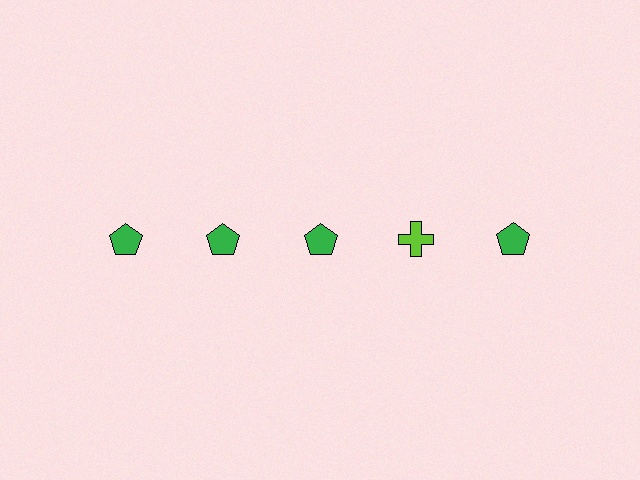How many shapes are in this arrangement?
There are 5 shapes arranged in a grid pattern.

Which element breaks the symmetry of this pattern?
The lime cross in the top row, second from right column breaks the symmetry. All other shapes are green pentagons.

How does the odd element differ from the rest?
It differs in both color (lime instead of green) and shape (cross instead of pentagon).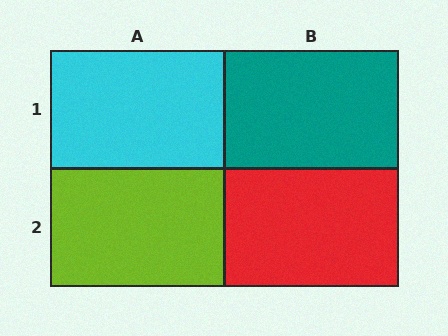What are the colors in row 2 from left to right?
Lime, red.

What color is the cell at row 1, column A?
Cyan.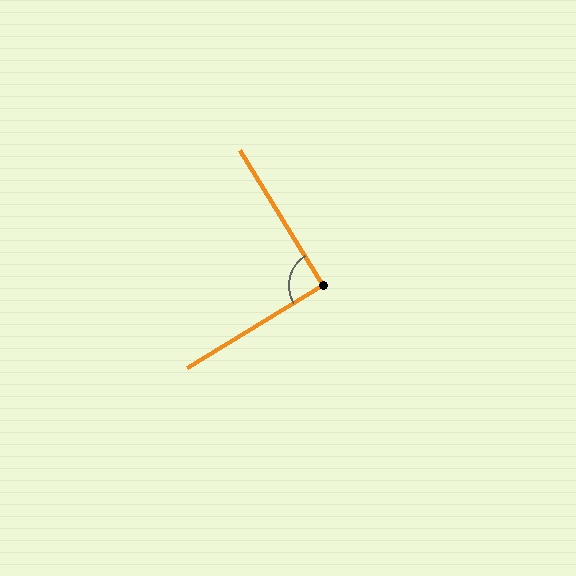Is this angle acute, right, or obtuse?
It is approximately a right angle.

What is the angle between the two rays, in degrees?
Approximately 90 degrees.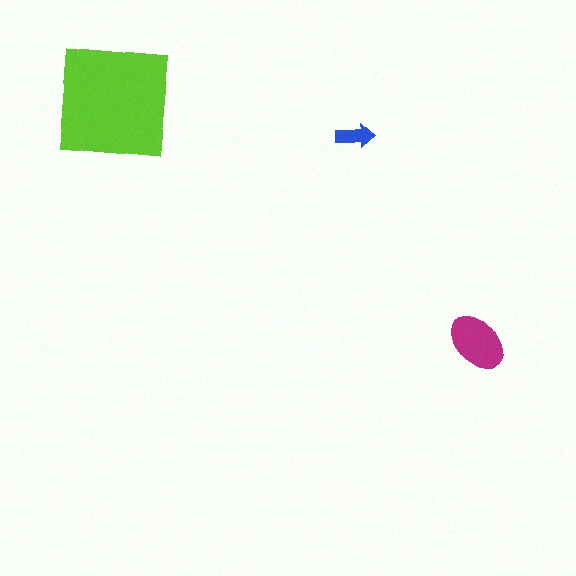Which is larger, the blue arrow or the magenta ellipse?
The magenta ellipse.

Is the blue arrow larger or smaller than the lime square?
Smaller.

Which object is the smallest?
The blue arrow.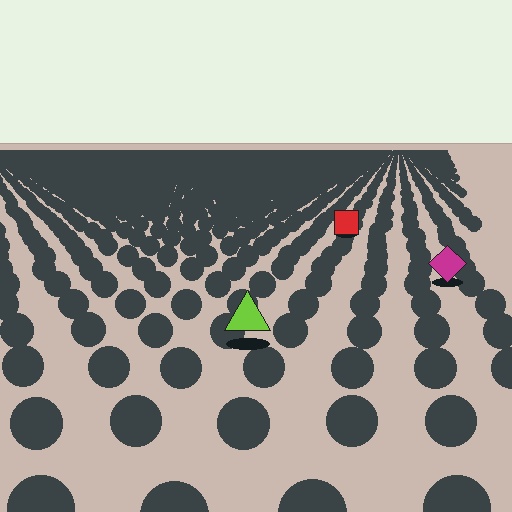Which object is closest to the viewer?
The lime triangle is closest. The texture marks near it are larger and more spread out.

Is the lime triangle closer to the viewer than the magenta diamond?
Yes. The lime triangle is closer — you can tell from the texture gradient: the ground texture is coarser near it.